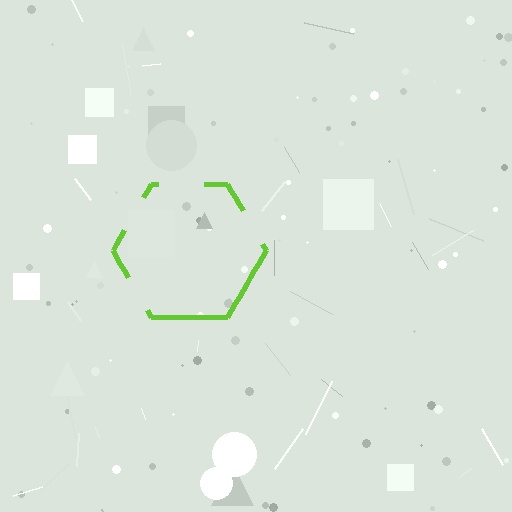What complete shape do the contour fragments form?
The contour fragments form a hexagon.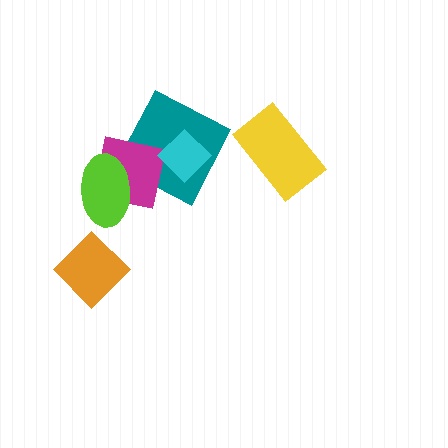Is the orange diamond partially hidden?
No, no other shape covers it.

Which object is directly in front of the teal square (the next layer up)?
The magenta square is directly in front of the teal square.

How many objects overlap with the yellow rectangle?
0 objects overlap with the yellow rectangle.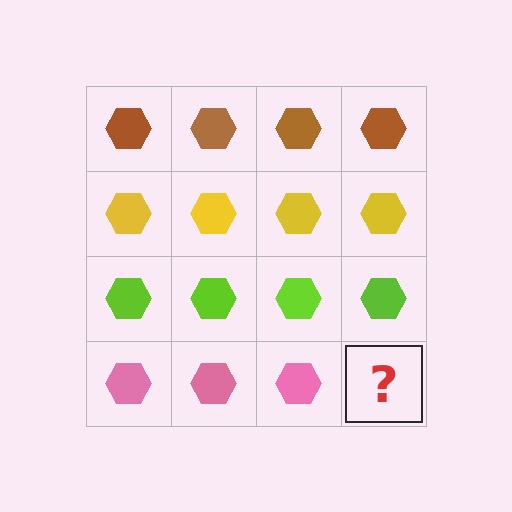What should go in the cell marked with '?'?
The missing cell should contain a pink hexagon.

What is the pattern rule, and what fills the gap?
The rule is that each row has a consistent color. The gap should be filled with a pink hexagon.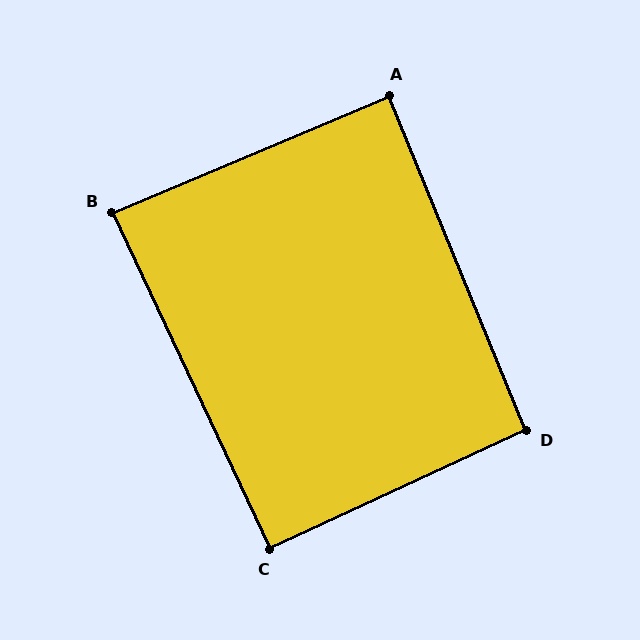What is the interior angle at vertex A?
Approximately 90 degrees (approximately right).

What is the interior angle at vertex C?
Approximately 90 degrees (approximately right).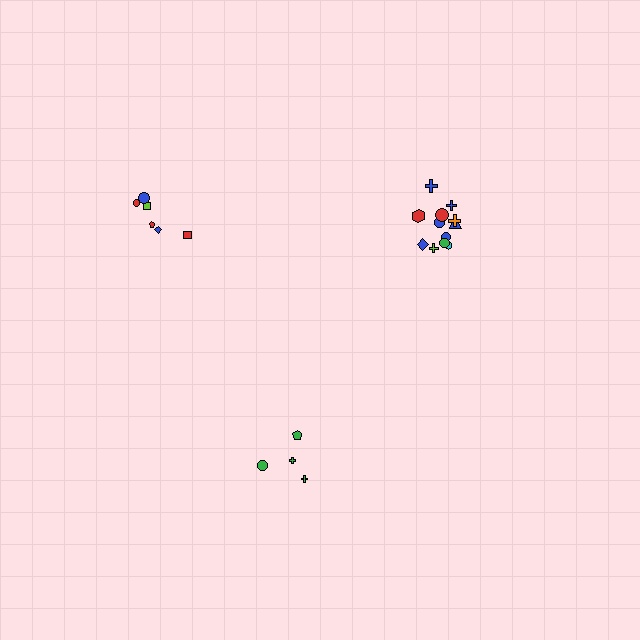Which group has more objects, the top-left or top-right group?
The top-right group.